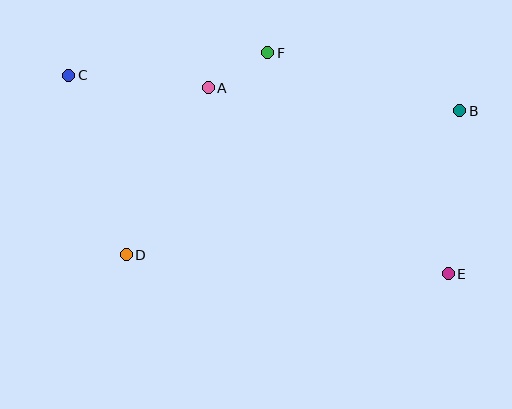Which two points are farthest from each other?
Points C and E are farthest from each other.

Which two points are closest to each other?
Points A and F are closest to each other.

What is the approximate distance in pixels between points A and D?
The distance between A and D is approximately 186 pixels.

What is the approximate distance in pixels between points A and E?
The distance between A and E is approximately 304 pixels.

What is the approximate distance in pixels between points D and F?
The distance between D and F is approximately 247 pixels.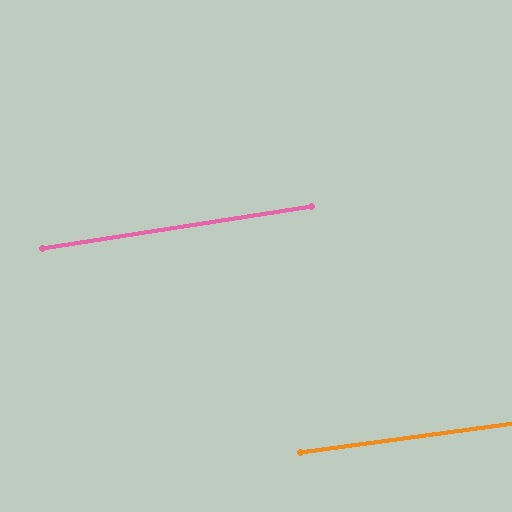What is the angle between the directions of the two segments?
Approximately 1 degree.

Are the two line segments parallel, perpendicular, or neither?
Parallel — their directions differ by only 1.1°.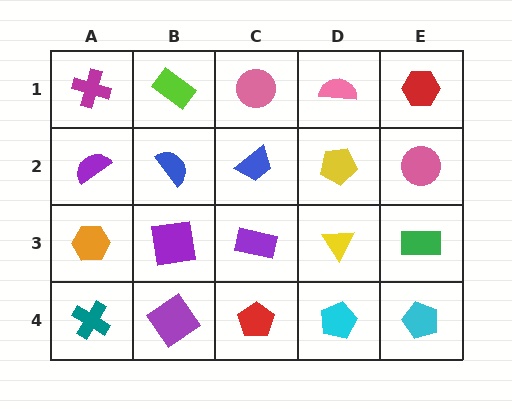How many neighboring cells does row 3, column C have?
4.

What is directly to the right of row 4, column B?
A red pentagon.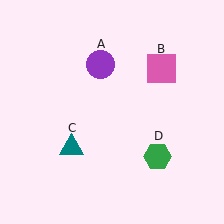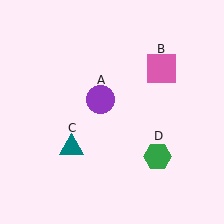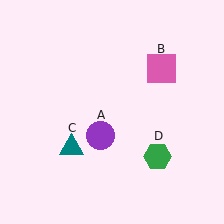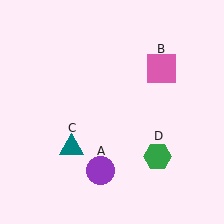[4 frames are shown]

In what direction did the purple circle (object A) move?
The purple circle (object A) moved down.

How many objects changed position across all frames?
1 object changed position: purple circle (object A).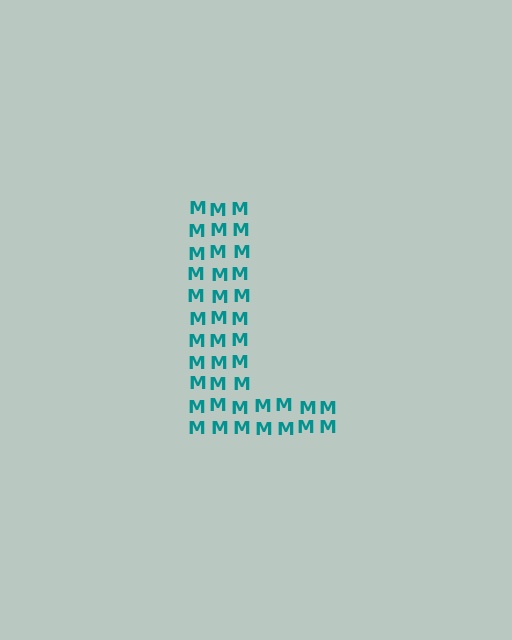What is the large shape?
The large shape is the letter L.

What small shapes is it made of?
It is made of small letter M's.